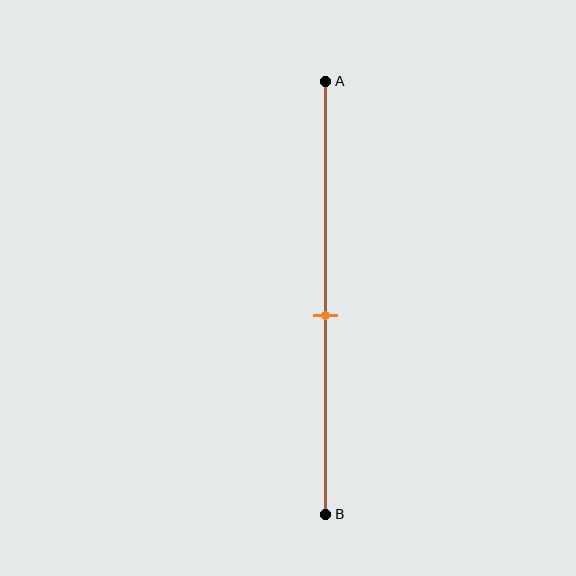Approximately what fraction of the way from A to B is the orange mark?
The orange mark is approximately 55% of the way from A to B.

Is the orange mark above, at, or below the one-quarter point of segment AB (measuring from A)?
The orange mark is below the one-quarter point of segment AB.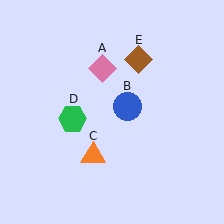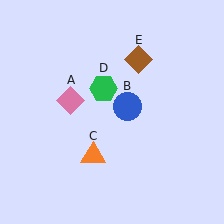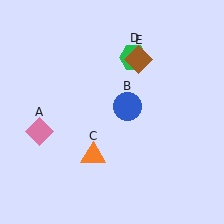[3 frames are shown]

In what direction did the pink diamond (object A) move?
The pink diamond (object A) moved down and to the left.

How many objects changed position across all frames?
2 objects changed position: pink diamond (object A), green hexagon (object D).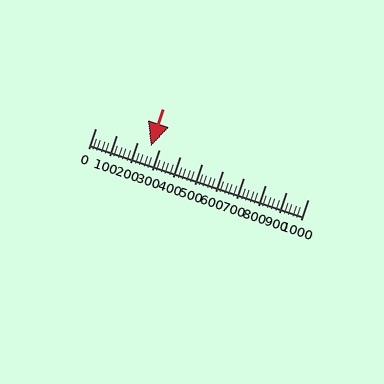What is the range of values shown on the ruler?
The ruler shows values from 0 to 1000.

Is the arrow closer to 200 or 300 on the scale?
The arrow is closer to 300.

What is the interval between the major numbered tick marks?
The major tick marks are spaced 100 units apart.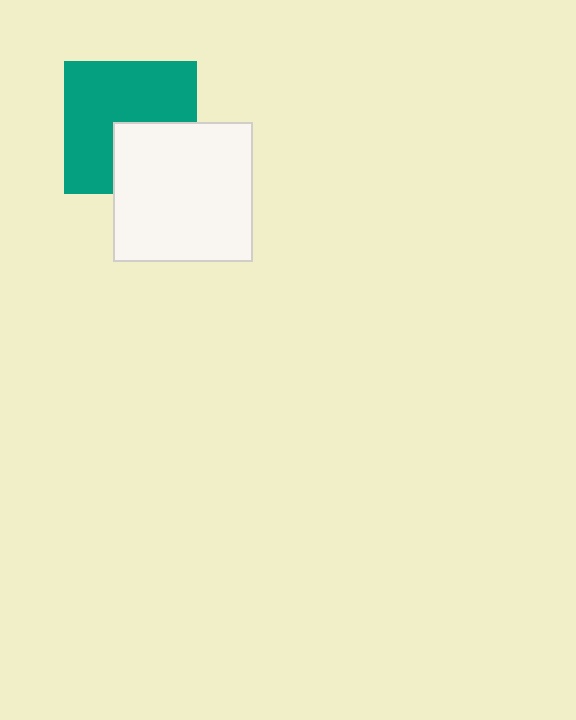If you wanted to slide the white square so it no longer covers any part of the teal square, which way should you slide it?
Slide it toward the lower-right — that is the most direct way to separate the two shapes.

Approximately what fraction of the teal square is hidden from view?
Roughly 34% of the teal square is hidden behind the white square.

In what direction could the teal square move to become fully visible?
The teal square could move toward the upper-left. That would shift it out from behind the white square entirely.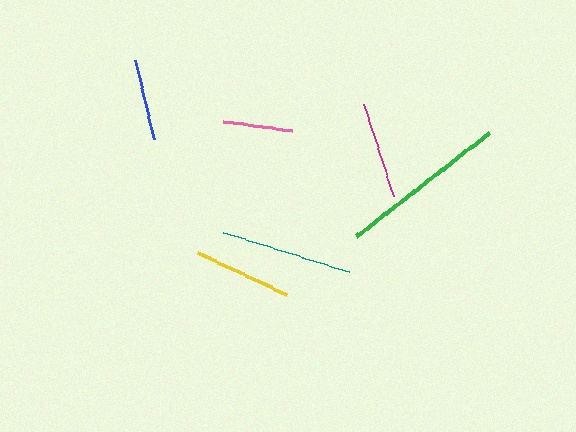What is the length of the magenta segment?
The magenta segment is approximately 97 pixels long.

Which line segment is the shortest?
The pink line is the shortest at approximately 69 pixels.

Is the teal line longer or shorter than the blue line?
The teal line is longer than the blue line.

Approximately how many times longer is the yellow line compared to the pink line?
The yellow line is approximately 1.4 times the length of the pink line.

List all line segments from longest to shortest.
From longest to shortest: green, teal, yellow, magenta, blue, pink.